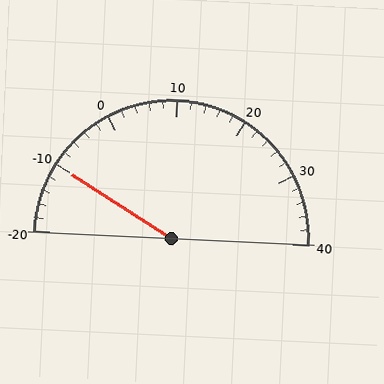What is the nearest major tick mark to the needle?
The nearest major tick mark is -10.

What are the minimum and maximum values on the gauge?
The gauge ranges from -20 to 40.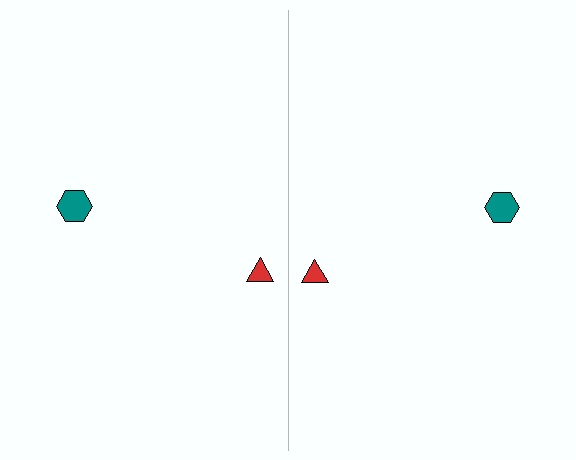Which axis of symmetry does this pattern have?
The pattern has a vertical axis of symmetry running through the center of the image.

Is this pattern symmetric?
Yes, this pattern has bilateral (reflection) symmetry.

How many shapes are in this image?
There are 4 shapes in this image.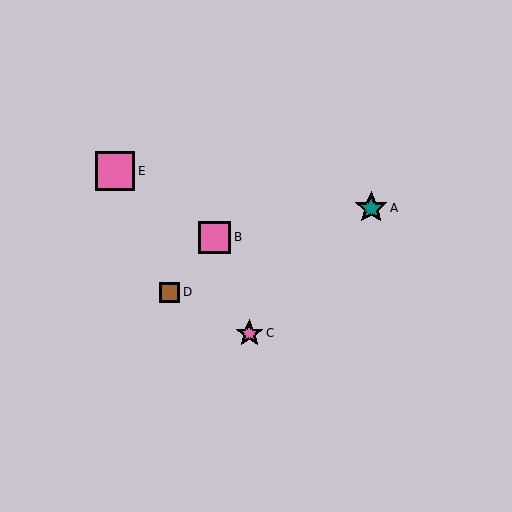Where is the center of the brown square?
The center of the brown square is at (170, 292).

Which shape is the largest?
The pink square (labeled E) is the largest.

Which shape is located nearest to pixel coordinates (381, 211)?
The teal star (labeled A) at (371, 208) is nearest to that location.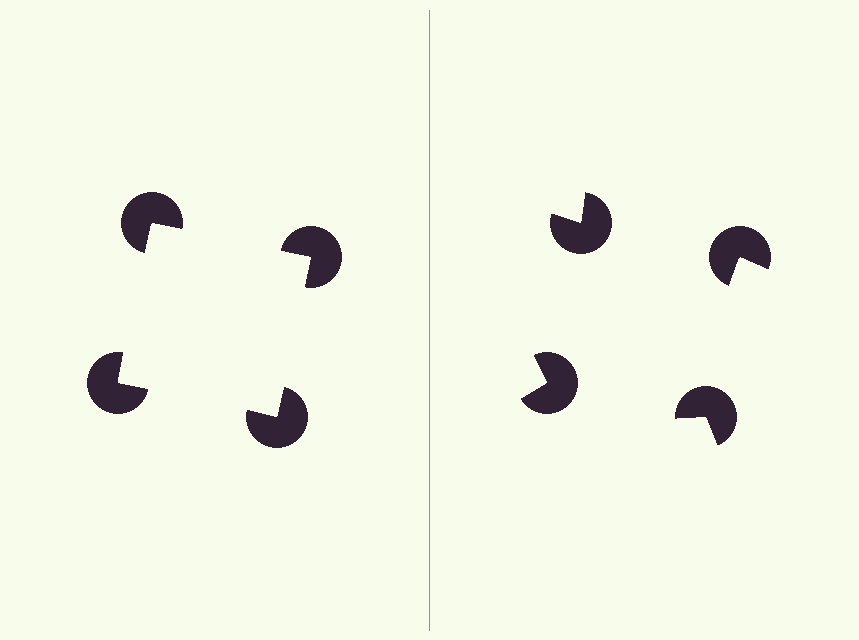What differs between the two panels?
The pac-man discs are positioned identically on both sides; only the wedge orientations differ. On the left they align to a square; on the right they are misaligned.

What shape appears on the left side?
An illusory square.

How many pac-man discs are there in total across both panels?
8 — 4 on each side.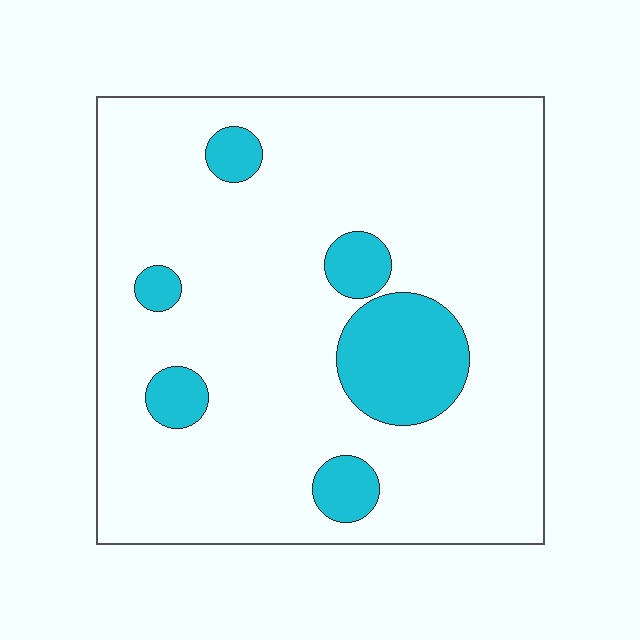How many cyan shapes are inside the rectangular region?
6.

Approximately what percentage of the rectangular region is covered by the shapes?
Approximately 15%.